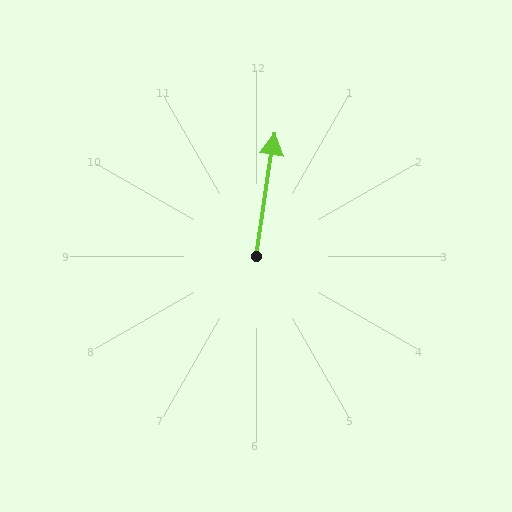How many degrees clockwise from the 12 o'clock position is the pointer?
Approximately 9 degrees.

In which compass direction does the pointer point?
North.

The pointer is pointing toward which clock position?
Roughly 12 o'clock.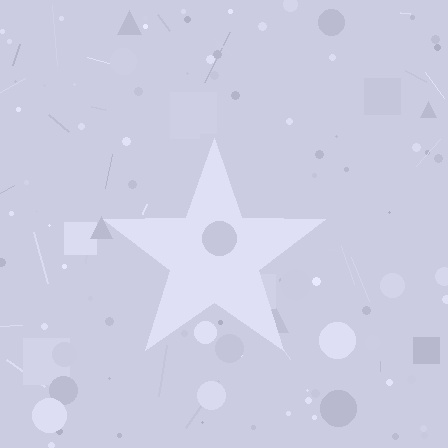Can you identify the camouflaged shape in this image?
The camouflaged shape is a star.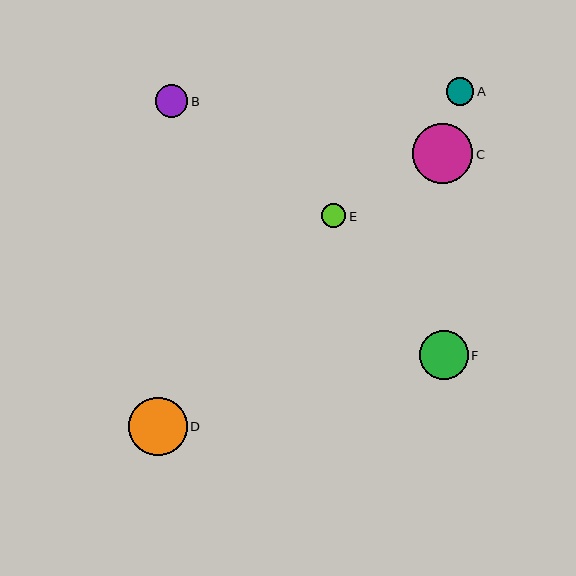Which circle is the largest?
Circle C is the largest with a size of approximately 60 pixels.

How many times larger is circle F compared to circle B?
Circle F is approximately 1.5 times the size of circle B.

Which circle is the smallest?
Circle E is the smallest with a size of approximately 24 pixels.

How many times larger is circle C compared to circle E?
Circle C is approximately 2.5 times the size of circle E.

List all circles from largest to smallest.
From largest to smallest: C, D, F, B, A, E.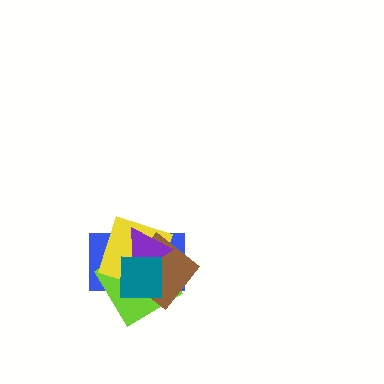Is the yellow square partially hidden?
Yes, it is partially covered by another shape.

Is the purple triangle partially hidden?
Yes, it is partially covered by another shape.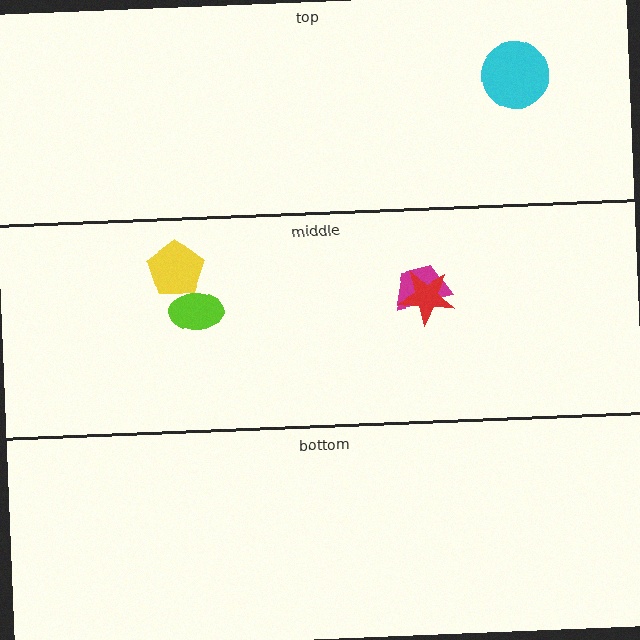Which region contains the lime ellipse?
The middle region.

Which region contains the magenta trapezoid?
The middle region.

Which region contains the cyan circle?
The top region.